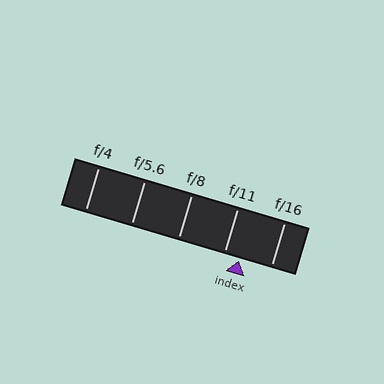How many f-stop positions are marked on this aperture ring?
There are 5 f-stop positions marked.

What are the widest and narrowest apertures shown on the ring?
The widest aperture shown is f/4 and the narrowest is f/16.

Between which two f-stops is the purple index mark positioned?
The index mark is between f/11 and f/16.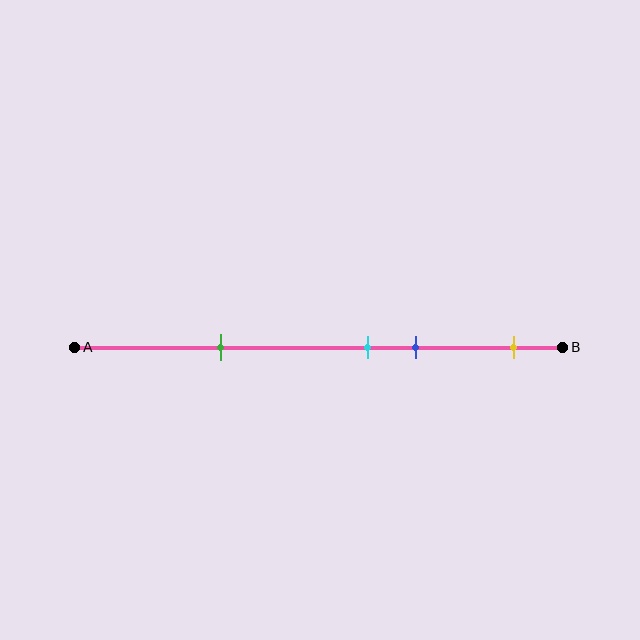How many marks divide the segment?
There are 4 marks dividing the segment.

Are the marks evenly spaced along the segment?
No, the marks are not evenly spaced.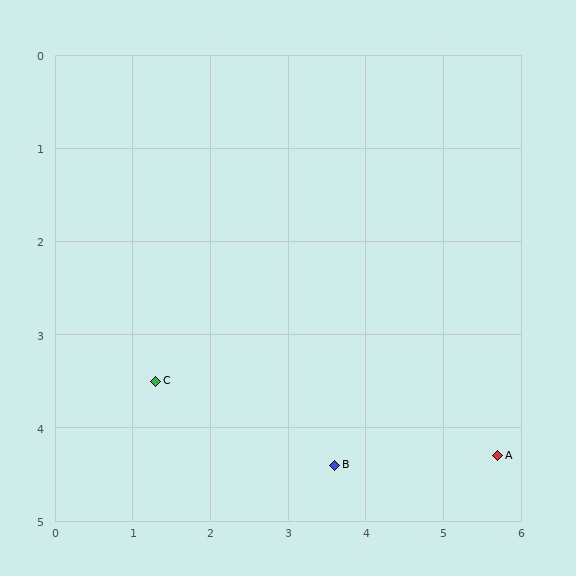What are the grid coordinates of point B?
Point B is at approximately (3.6, 4.4).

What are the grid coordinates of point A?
Point A is at approximately (5.7, 4.3).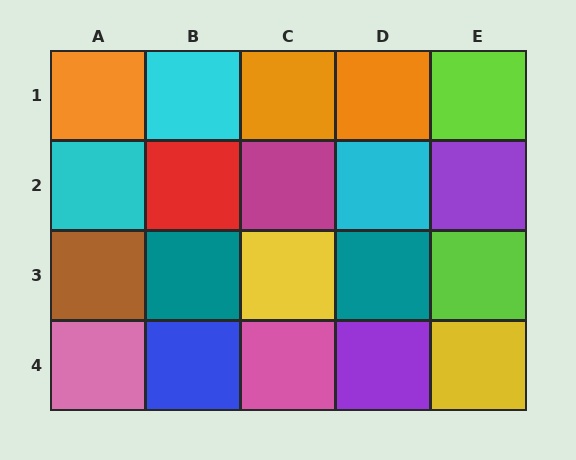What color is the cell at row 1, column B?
Cyan.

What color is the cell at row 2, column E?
Purple.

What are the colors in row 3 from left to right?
Brown, teal, yellow, teal, lime.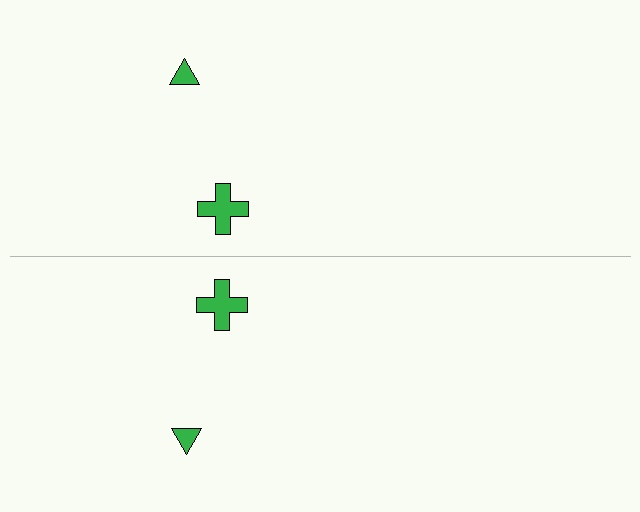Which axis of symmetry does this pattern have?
The pattern has a horizontal axis of symmetry running through the center of the image.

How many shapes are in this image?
There are 4 shapes in this image.